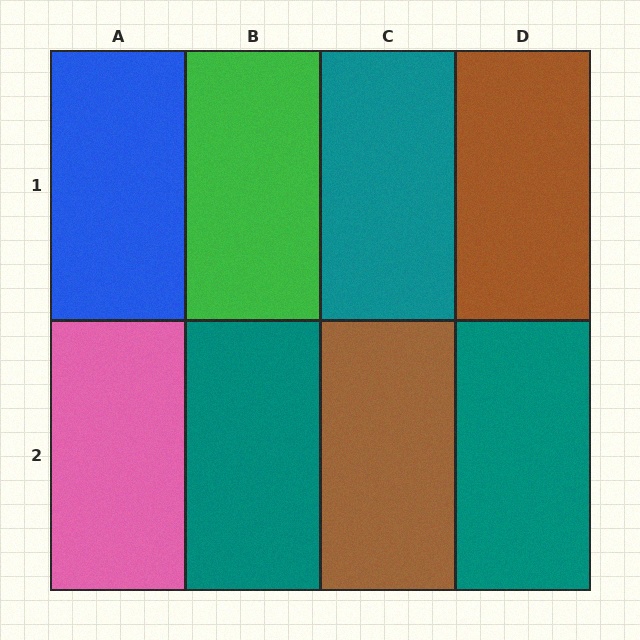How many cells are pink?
1 cell is pink.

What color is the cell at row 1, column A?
Blue.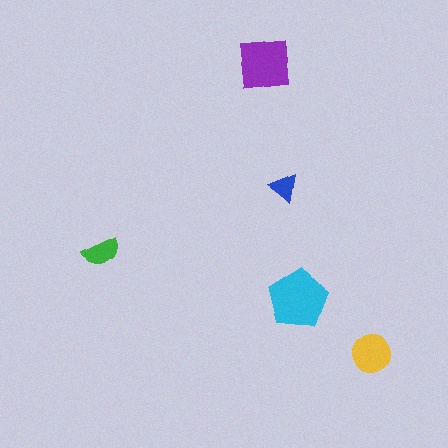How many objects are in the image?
There are 5 objects in the image.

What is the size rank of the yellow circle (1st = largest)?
3rd.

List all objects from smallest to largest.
The blue triangle, the green semicircle, the yellow circle, the purple square, the cyan pentagon.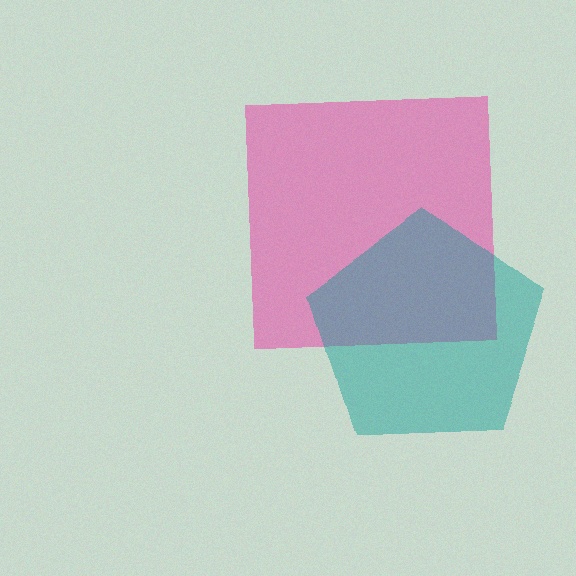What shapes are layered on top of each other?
The layered shapes are: a pink square, a teal pentagon.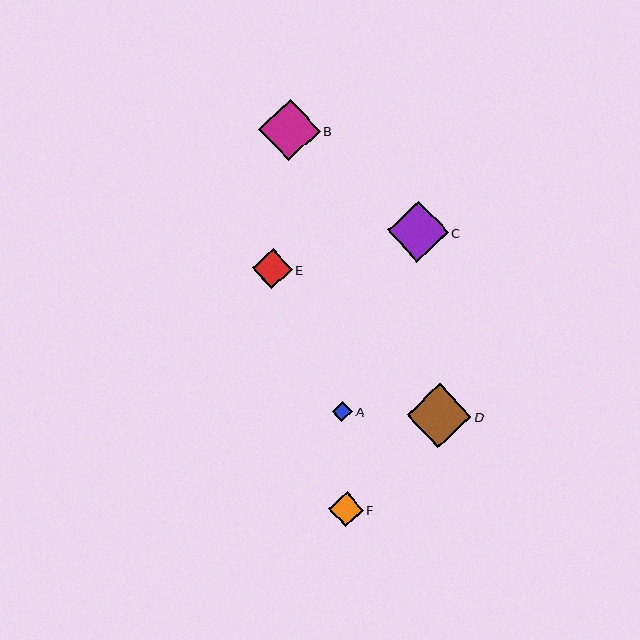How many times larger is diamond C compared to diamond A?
Diamond C is approximately 3.0 times the size of diamond A.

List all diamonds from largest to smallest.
From largest to smallest: D, B, C, E, F, A.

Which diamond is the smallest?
Diamond A is the smallest with a size of approximately 20 pixels.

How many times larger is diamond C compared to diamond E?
Diamond C is approximately 1.5 times the size of diamond E.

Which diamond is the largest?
Diamond D is the largest with a size of approximately 65 pixels.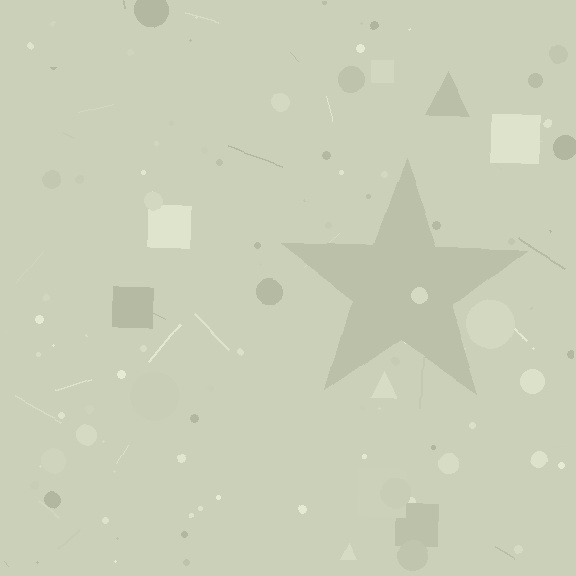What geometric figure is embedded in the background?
A star is embedded in the background.